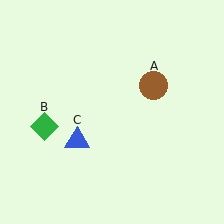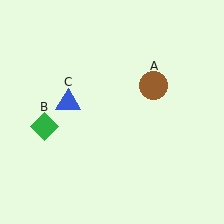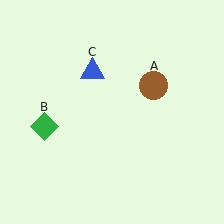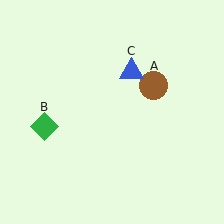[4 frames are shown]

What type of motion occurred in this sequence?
The blue triangle (object C) rotated clockwise around the center of the scene.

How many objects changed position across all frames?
1 object changed position: blue triangle (object C).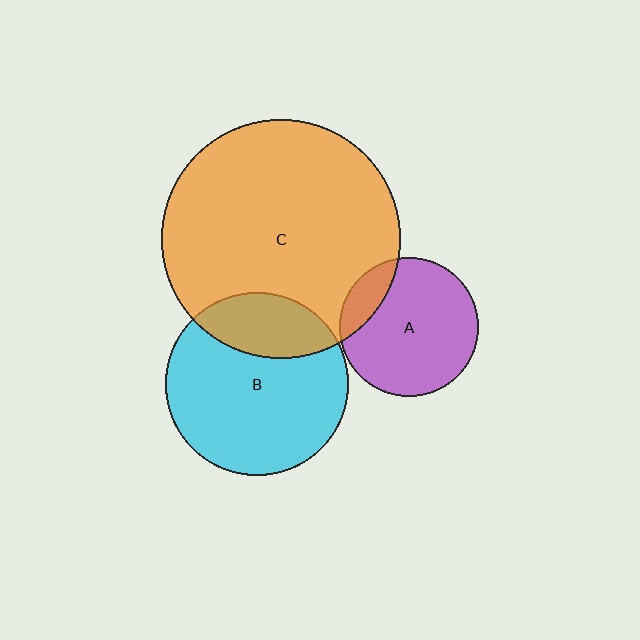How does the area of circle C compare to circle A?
Approximately 3.0 times.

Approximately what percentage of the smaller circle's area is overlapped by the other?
Approximately 15%.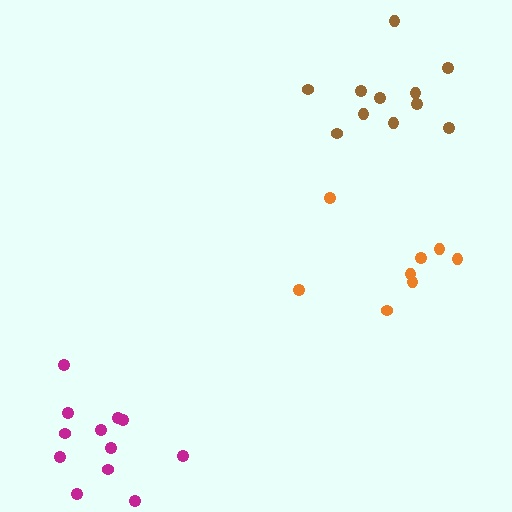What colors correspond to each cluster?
The clusters are colored: orange, brown, magenta.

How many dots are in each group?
Group 1: 8 dots, Group 2: 11 dots, Group 3: 12 dots (31 total).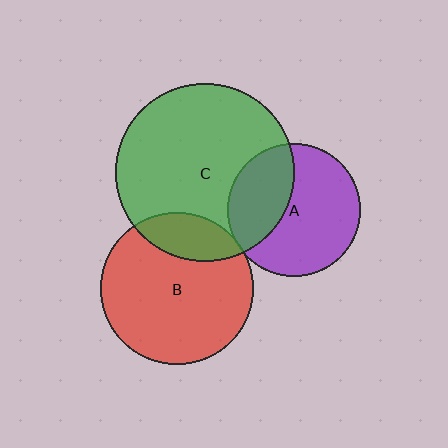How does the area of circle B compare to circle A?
Approximately 1.3 times.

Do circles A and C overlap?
Yes.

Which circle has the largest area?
Circle C (green).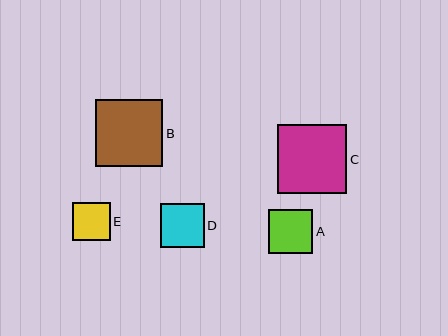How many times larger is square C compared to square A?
Square C is approximately 1.6 times the size of square A.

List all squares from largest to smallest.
From largest to smallest: C, B, A, D, E.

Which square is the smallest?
Square E is the smallest with a size of approximately 38 pixels.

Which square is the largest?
Square C is the largest with a size of approximately 69 pixels.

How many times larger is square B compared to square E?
Square B is approximately 1.8 times the size of square E.